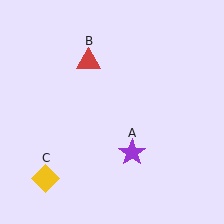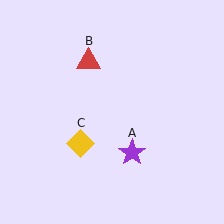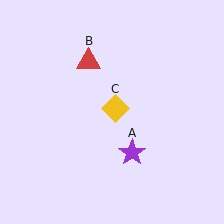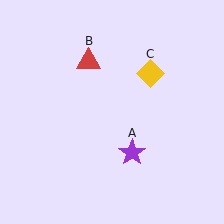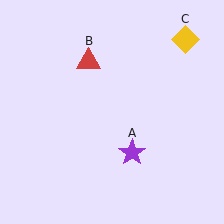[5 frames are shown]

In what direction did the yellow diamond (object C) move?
The yellow diamond (object C) moved up and to the right.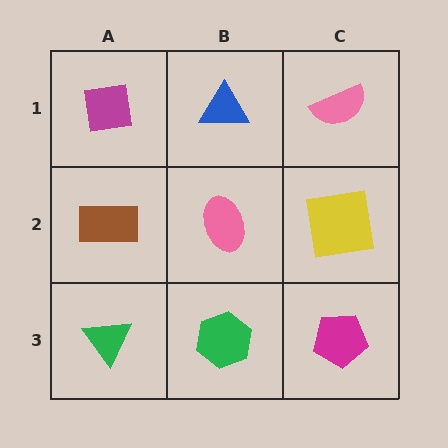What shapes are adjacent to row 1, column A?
A brown rectangle (row 2, column A), a blue triangle (row 1, column B).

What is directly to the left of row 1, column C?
A blue triangle.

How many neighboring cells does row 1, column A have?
2.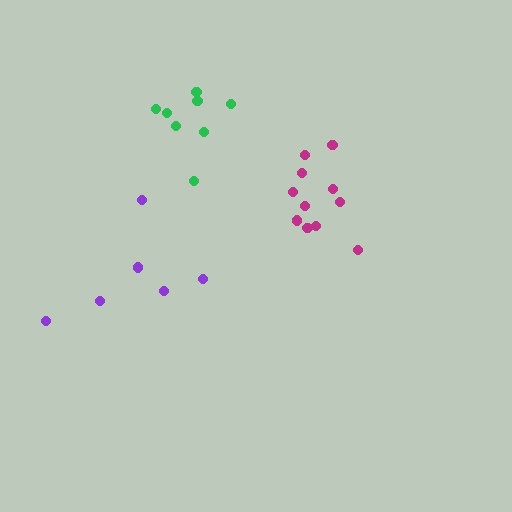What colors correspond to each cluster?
The clusters are colored: green, magenta, purple.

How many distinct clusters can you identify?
There are 3 distinct clusters.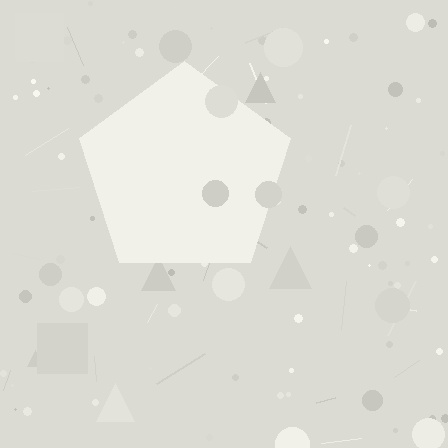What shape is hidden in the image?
A pentagon is hidden in the image.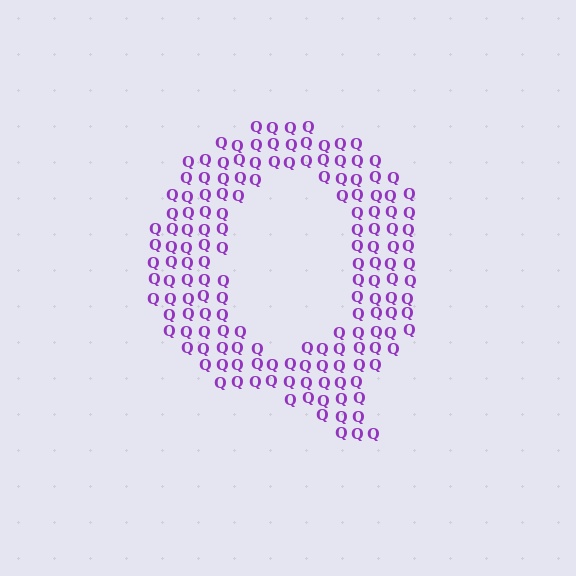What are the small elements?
The small elements are letter Q's.